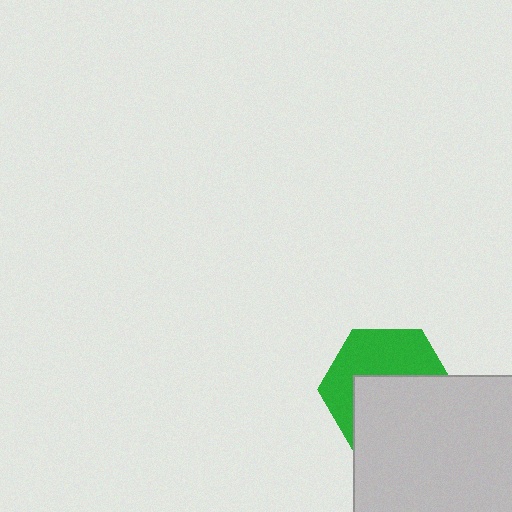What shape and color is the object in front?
The object in front is a light gray rectangle.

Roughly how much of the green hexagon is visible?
About half of it is visible (roughly 48%).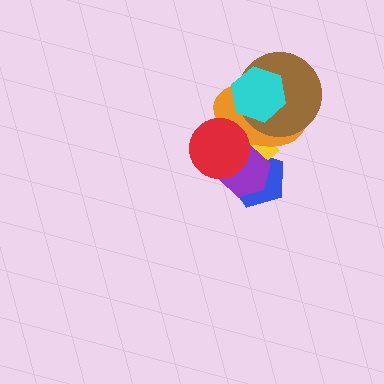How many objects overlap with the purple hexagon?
4 objects overlap with the purple hexagon.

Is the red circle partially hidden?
No, no other shape covers it.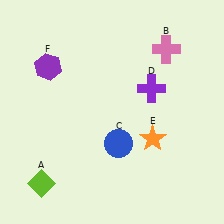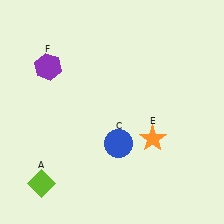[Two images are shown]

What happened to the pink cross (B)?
The pink cross (B) was removed in Image 2. It was in the top-right area of Image 1.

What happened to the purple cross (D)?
The purple cross (D) was removed in Image 2. It was in the top-right area of Image 1.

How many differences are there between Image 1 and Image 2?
There are 2 differences between the two images.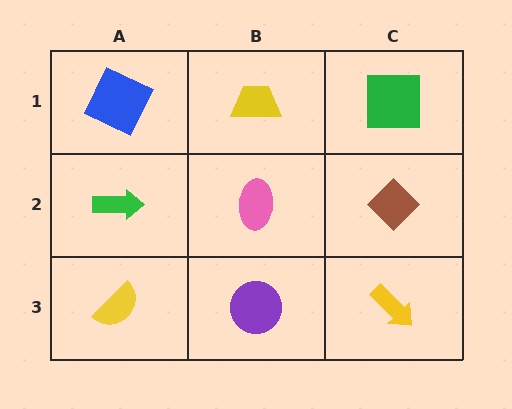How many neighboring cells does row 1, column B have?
3.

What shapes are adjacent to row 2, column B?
A yellow trapezoid (row 1, column B), a purple circle (row 3, column B), a green arrow (row 2, column A), a brown diamond (row 2, column C).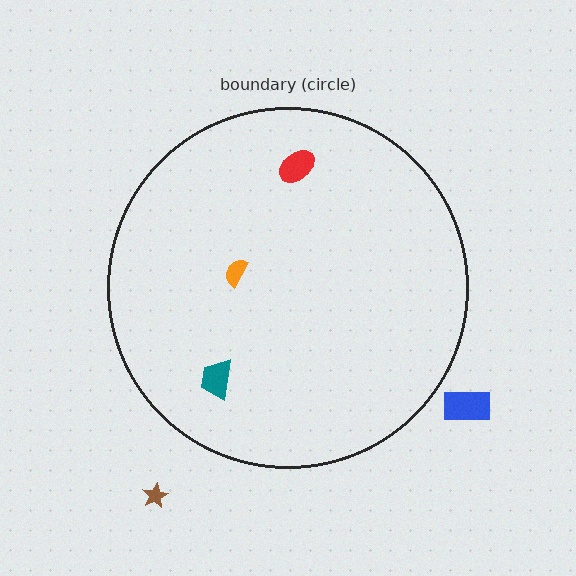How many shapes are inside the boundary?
3 inside, 2 outside.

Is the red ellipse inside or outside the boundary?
Inside.